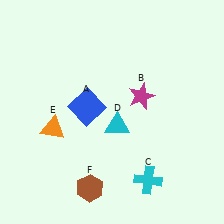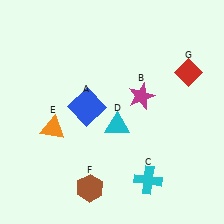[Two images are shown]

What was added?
A red diamond (G) was added in Image 2.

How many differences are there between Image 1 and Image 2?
There is 1 difference between the two images.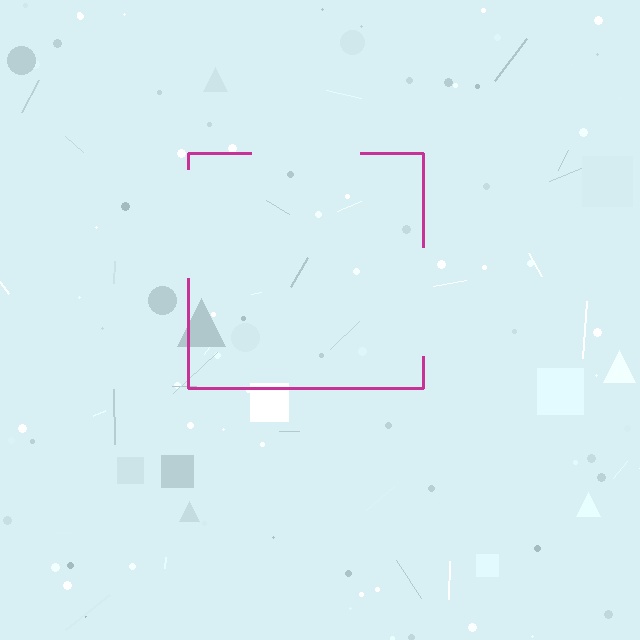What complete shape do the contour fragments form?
The contour fragments form a square.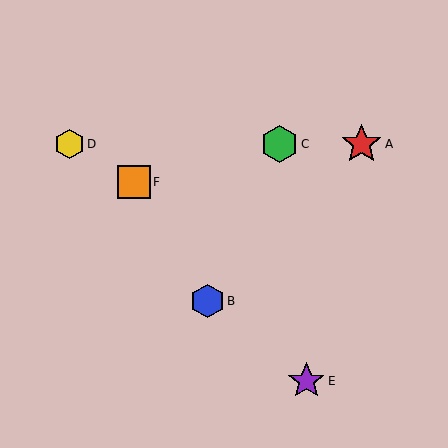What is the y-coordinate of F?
Object F is at y≈182.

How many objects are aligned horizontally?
3 objects (A, C, D) are aligned horizontally.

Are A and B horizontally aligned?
No, A is at y≈144 and B is at y≈301.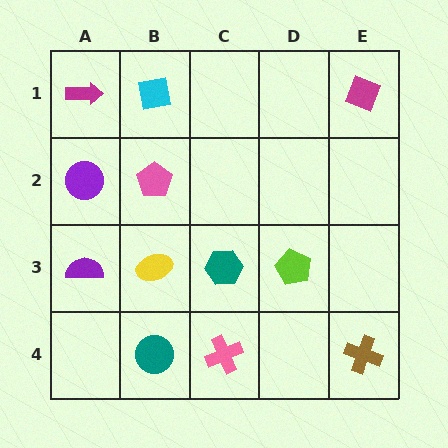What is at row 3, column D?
A lime pentagon.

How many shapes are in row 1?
3 shapes.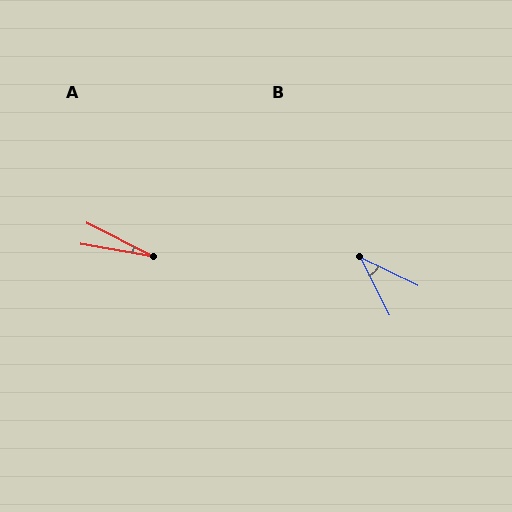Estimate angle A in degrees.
Approximately 17 degrees.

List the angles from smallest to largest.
A (17°), B (37°).